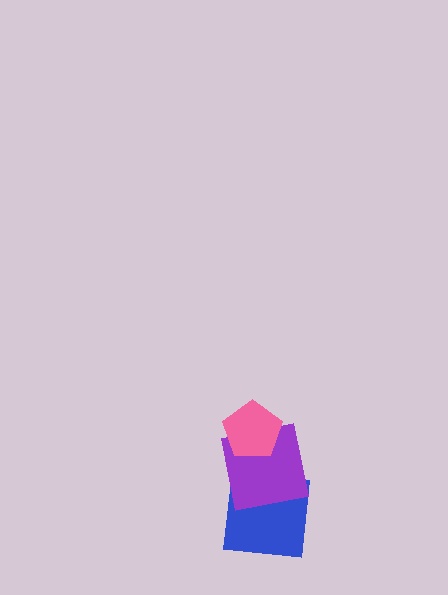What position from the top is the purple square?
The purple square is 2nd from the top.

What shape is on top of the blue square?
The purple square is on top of the blue square.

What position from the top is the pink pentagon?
The pink pentagon is 1st from the top.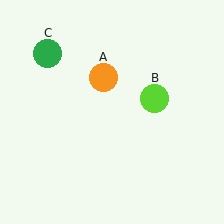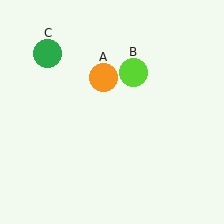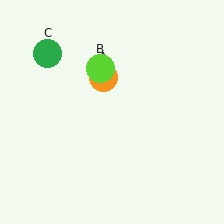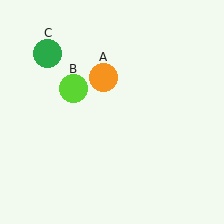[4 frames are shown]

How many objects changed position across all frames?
1 object changed position: lime circle (object B).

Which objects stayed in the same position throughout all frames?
Orange circle (object A) and green circle (object C) remained stationary.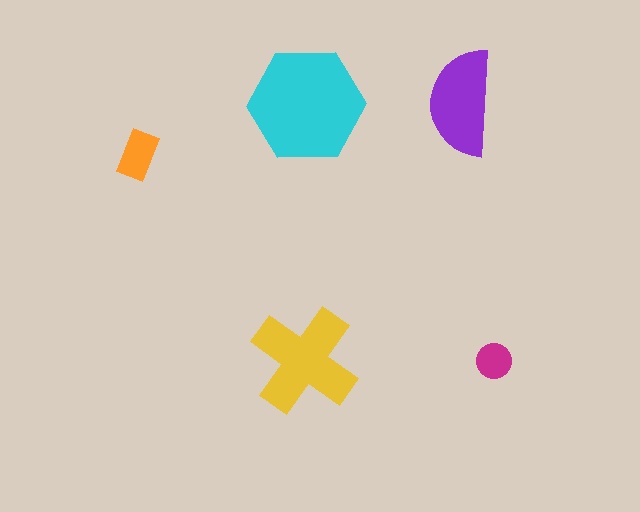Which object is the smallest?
The magenta circle.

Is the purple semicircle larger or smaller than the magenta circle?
Larger.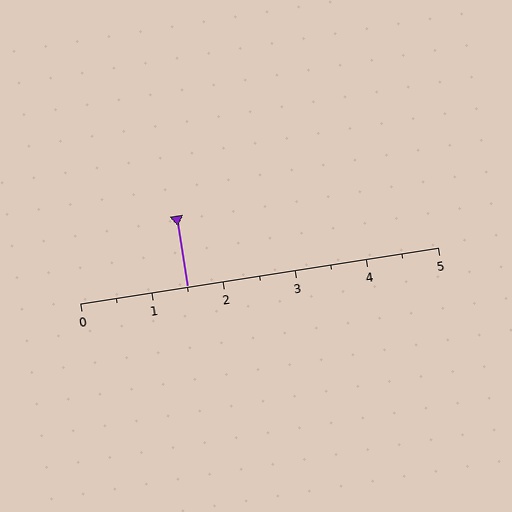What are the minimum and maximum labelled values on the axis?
The axis runs from 0 to 5.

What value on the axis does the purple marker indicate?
The marker indicates approximately 1.5.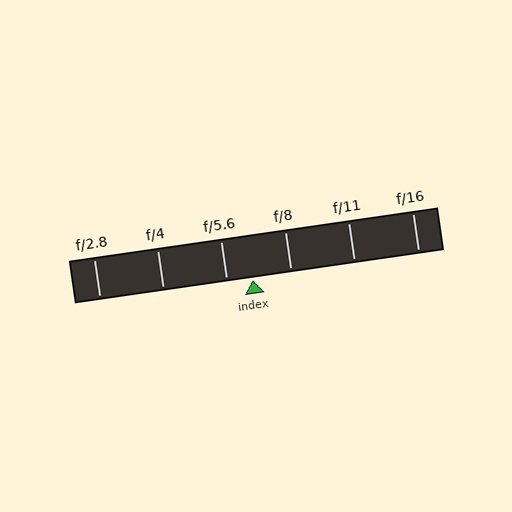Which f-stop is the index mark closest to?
The index mark is closest to f/5.6.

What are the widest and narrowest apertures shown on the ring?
The widest aperture shown is f/2.8 and the narrowest is f/16.